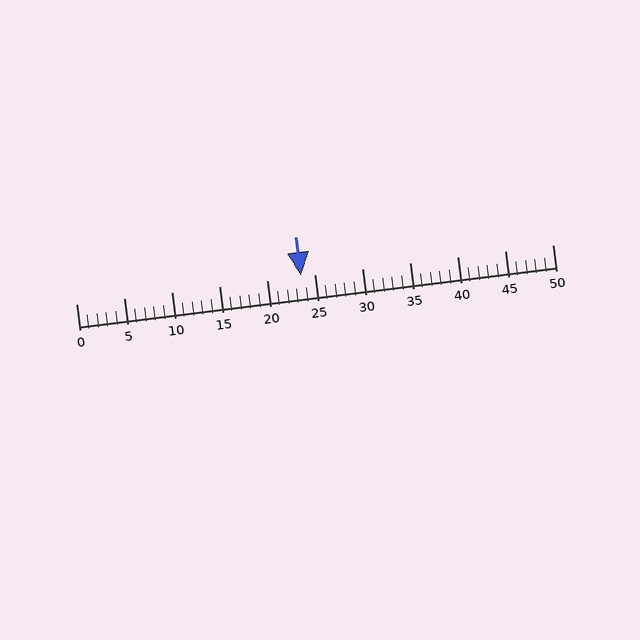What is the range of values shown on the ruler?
The ruler shows values from 0 to 50.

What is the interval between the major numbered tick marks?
The major tick marks are spaced 5 units apart.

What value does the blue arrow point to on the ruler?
The blue arrow points to approximately 24.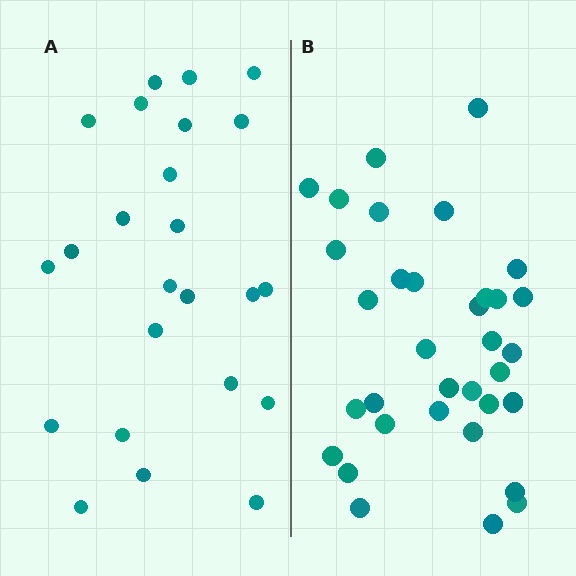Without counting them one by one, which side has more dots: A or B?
Region B (the right region) has more dots.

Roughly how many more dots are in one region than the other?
Region B has roughly 10 or so more dots than region A.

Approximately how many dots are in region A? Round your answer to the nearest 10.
About 20 dots. (The exact count is 24, which rounds to 20.)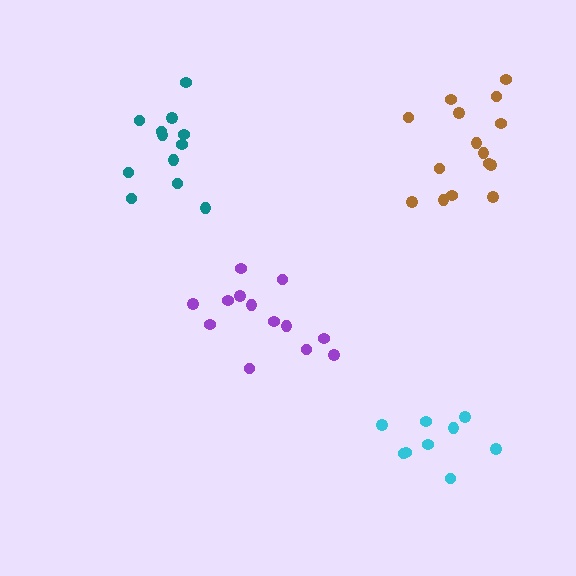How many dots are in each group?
Group 1: 13 dots, Group 2: 12 dots, Group 3: 15 dots, Group 4: 9 dots (49 total).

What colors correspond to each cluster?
The clusters are colored: purple, teal, brown, cyan.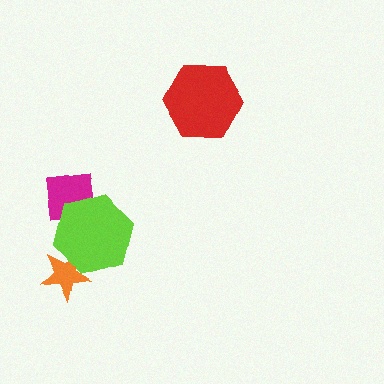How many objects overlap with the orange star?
1 object overlaps with the orange star.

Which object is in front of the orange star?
The lime hexagon is in front of the orange star.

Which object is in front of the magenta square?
The lime hexagon is in front of the magenta square.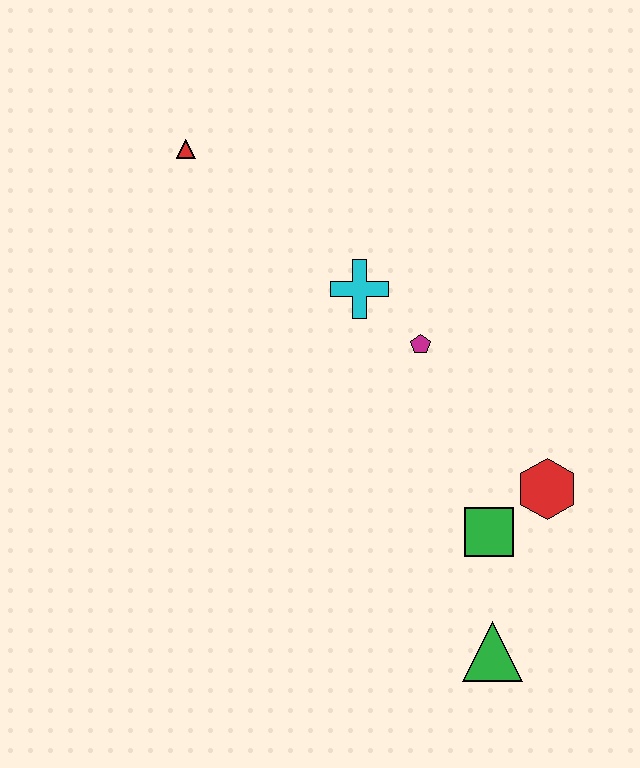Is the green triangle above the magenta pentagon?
No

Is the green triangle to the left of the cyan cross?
No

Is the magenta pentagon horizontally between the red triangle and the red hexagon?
Yes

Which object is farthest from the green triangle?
The red triangle is farthest from the green triangle.